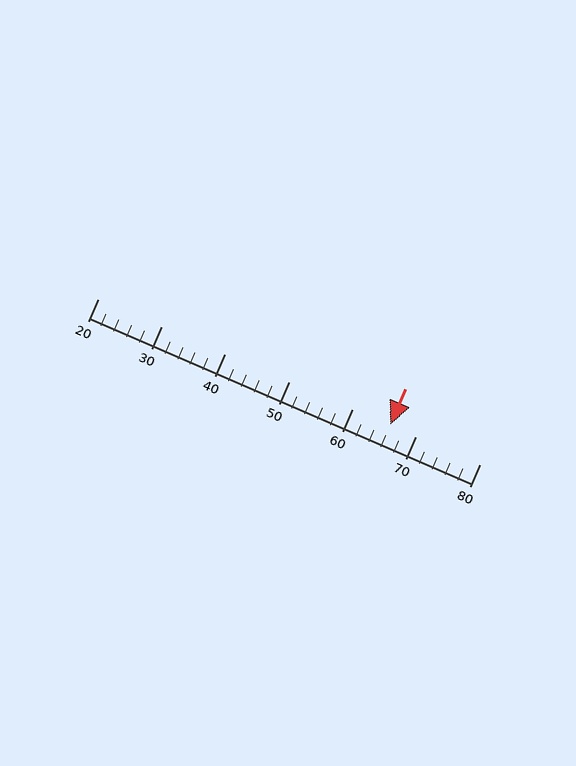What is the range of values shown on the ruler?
The ruler shows values from 20 to 80.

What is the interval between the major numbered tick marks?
The major tick marks are spaced 10 units apart.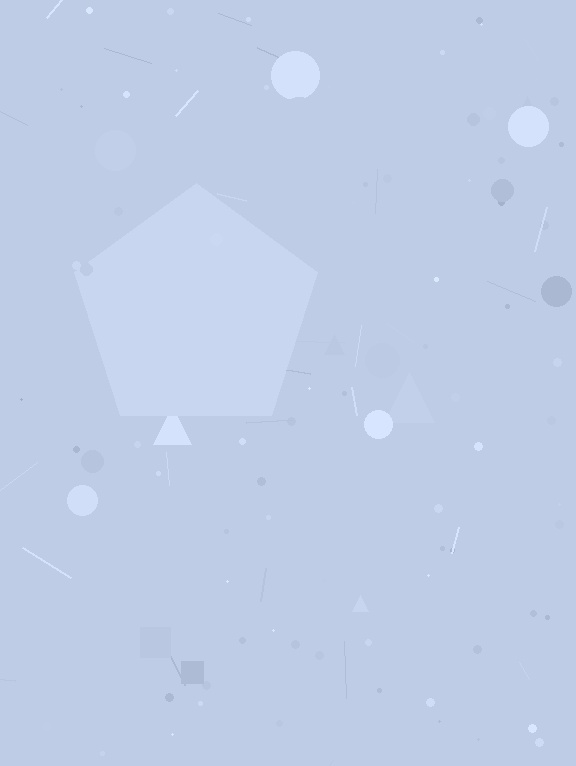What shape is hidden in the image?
A pentagon is hidden in the image.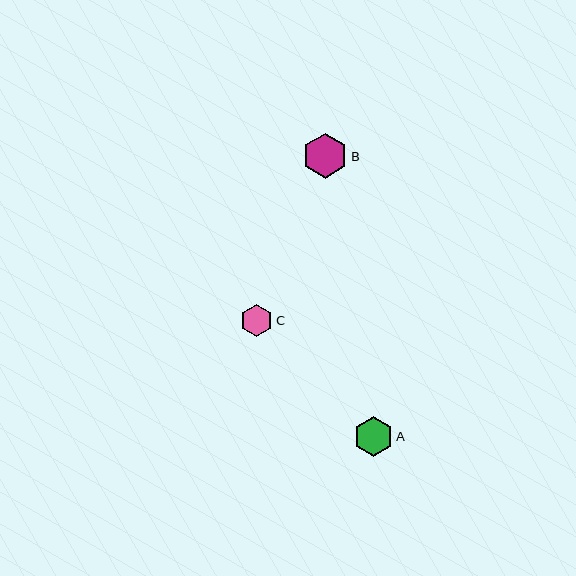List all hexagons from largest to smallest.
From largest to smallest: B, A, C.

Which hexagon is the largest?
Hexagon B is the largest with a size of approximately 45 pixels.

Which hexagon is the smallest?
Hexagon C is the smallest with a size of approximately 33 pixels.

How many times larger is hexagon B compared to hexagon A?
Hexagon B is approximately 1.1 times the size of hexagon A.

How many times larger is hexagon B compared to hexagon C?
Hexagon B is approximately 1.4 times the size of hexagon C.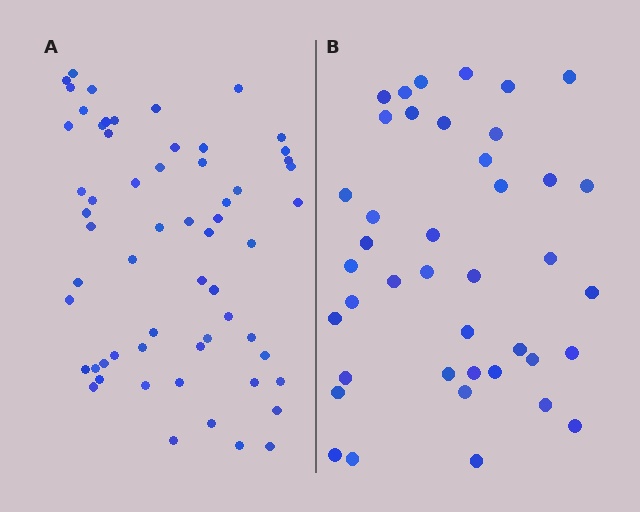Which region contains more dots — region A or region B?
Region A (the left region) has more dots.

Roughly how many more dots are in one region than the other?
Region A has approximately 20 more dots than region B.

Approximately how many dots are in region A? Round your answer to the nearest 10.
About 60 dots.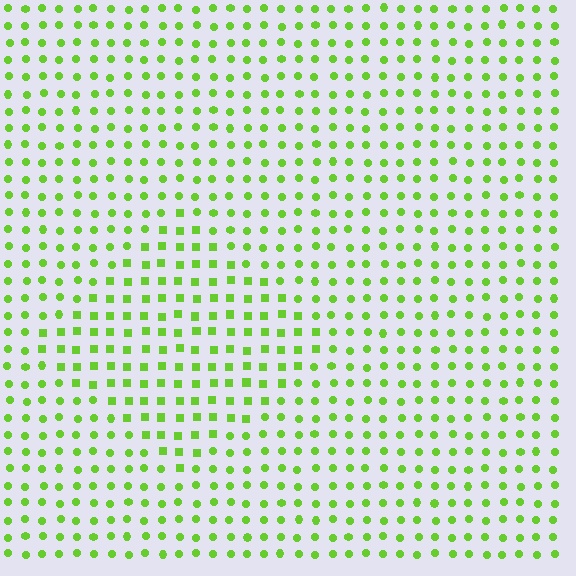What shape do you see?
I see a diamond.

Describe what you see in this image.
The image is filled with small lime elements arranged in a uniform grid. A diamond-shaped region contains squares, while the surrounding area contains circles. The boundary is defined purely by the change in element shape.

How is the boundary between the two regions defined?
The boundary is defined by a change in element shape: squares inside vs. circles outside. All elements share the same color and spacing.